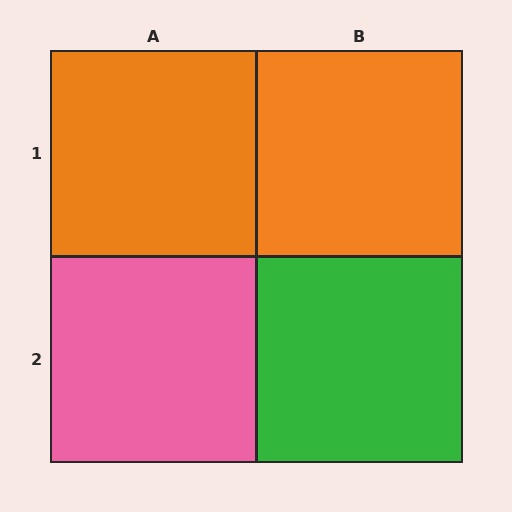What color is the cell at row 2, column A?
Pink.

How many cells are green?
1 cell is green.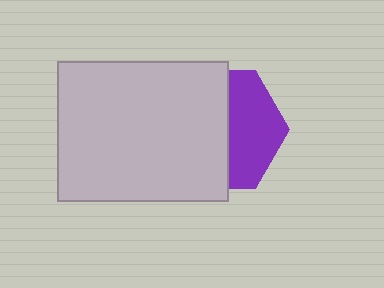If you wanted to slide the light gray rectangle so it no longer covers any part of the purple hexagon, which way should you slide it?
Slide it left — that is the most direct way to separate the two shapes.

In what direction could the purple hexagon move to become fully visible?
The purple hexagon could move right. That would shift it out from behind the light gray rectangle entirely.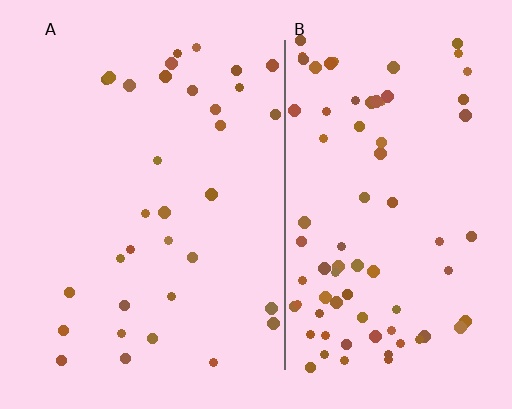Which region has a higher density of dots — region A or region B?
B (the right).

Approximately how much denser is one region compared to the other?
Approximately 2.4× — region B over region A.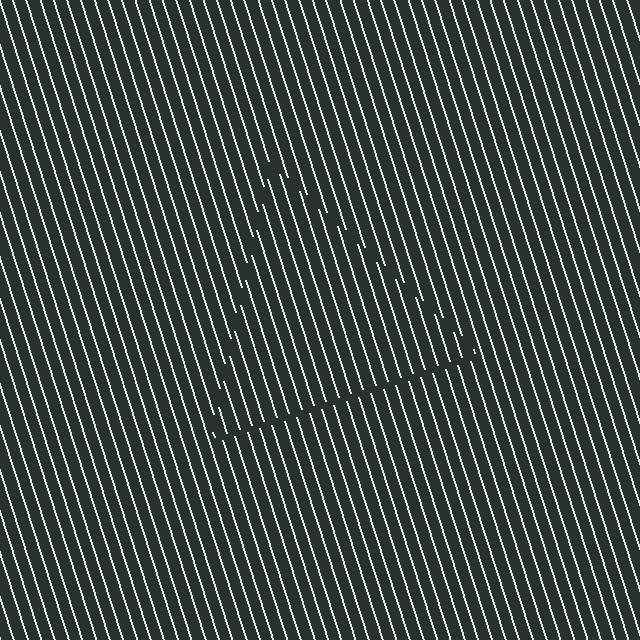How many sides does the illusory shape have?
3 sides — the line-ends trace a triangle.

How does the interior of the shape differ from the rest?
The interior of the shape contains the same grating, shifted by half a period — the contour is defined by the phase discontinuity where line-ends from the inner and outer gratings abut.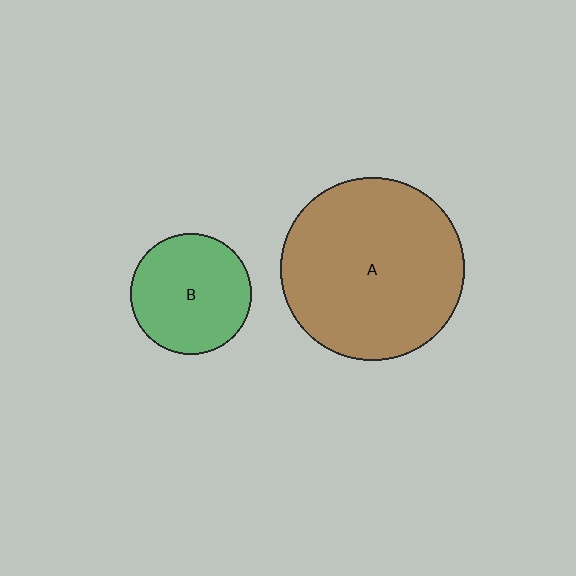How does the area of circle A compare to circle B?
Approximately 2.3 times.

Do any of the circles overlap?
No, none of the circles overlap.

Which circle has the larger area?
Circle A (brown).